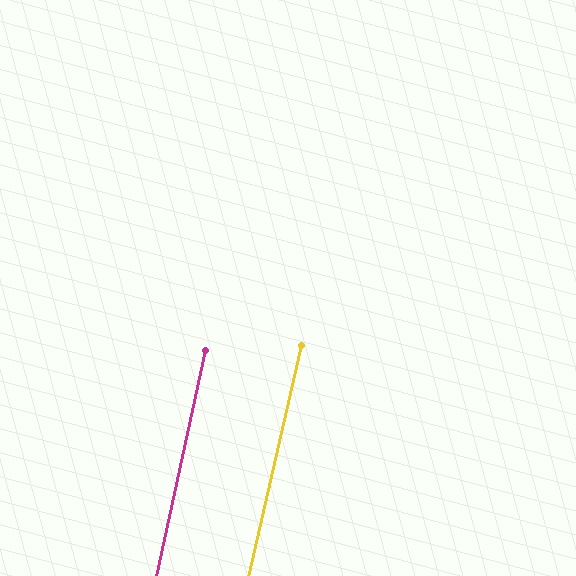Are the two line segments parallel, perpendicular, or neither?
Parallel — their directions differ by only 0.7°.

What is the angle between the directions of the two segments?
Approximately 1 degree.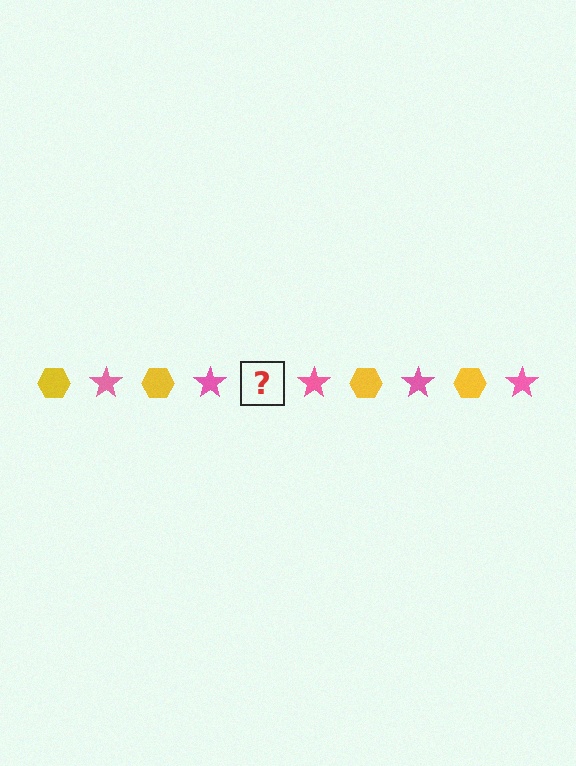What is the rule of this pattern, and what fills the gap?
The rule is that the pattern alternates between yellow hexagon and pink star. The gap should be filled with a yellow hexagon.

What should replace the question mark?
The question mark should be replaced with a yellow hexagon.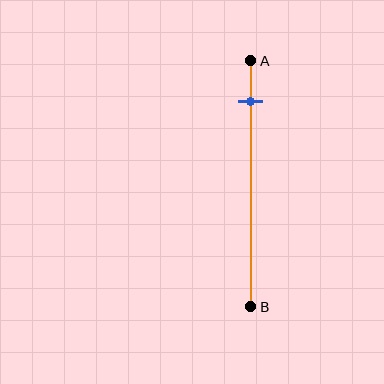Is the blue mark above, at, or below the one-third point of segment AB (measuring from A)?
The blue mark is above the one-third point of segment AB.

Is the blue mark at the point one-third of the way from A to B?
No, the mark is at about 15% from A, not at the 33% one-third point.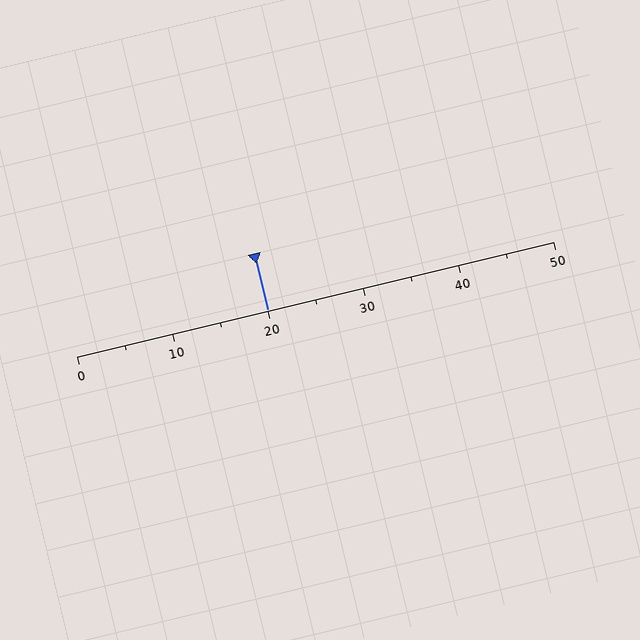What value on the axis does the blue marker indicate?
The marker indicates approximately 20.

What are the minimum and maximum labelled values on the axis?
The axis runs from 0 to 50.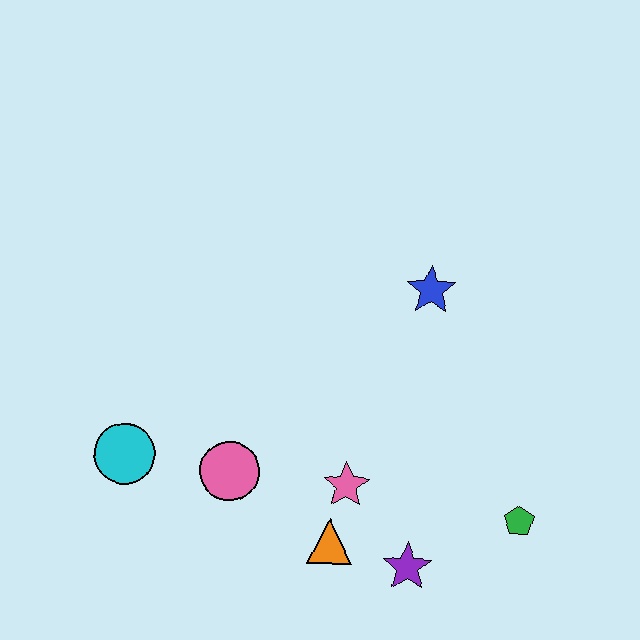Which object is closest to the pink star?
The orange triangle is closest to the pink star.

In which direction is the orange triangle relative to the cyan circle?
The orange triangle is to the right of the cyan circle.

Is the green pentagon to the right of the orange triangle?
Yes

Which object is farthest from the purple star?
The cyan circle is farthest from the purple star.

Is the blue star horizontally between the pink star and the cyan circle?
No